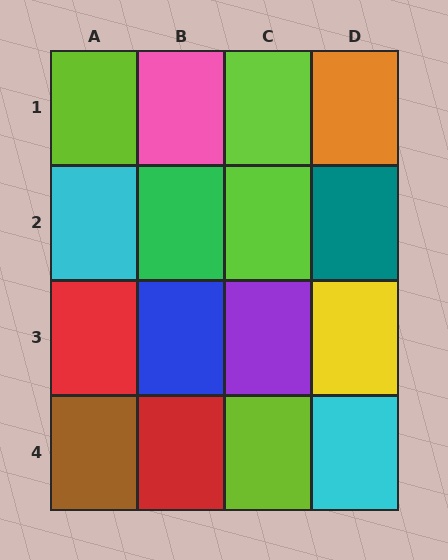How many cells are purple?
1 cell is purple.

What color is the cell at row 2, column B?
Green.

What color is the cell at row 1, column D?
Orange.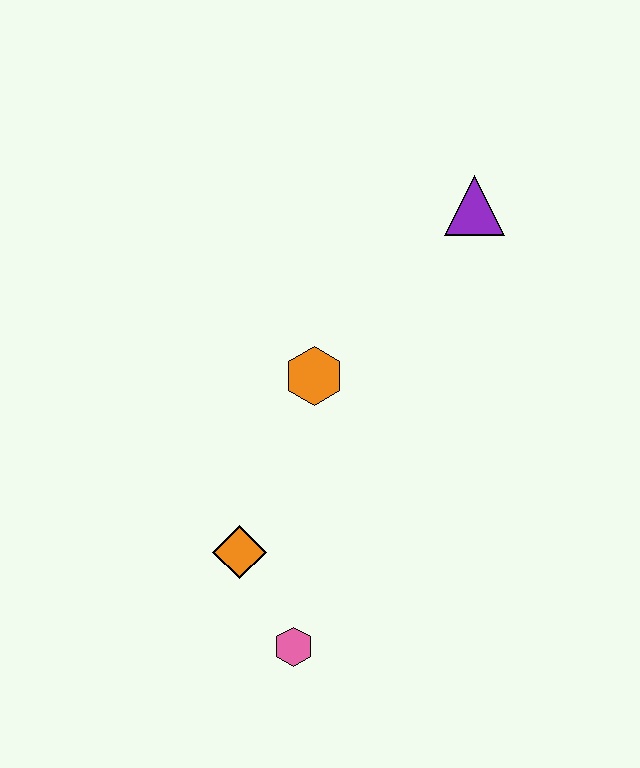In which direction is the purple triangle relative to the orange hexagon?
The purple triangle is above the orange hexagon.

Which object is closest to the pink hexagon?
The orange diamond is closest to the pink hexagon.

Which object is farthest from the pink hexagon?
The purple triangle is farthest from the pink hexagon.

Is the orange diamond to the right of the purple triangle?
No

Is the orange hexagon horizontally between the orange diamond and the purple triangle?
Yes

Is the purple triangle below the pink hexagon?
No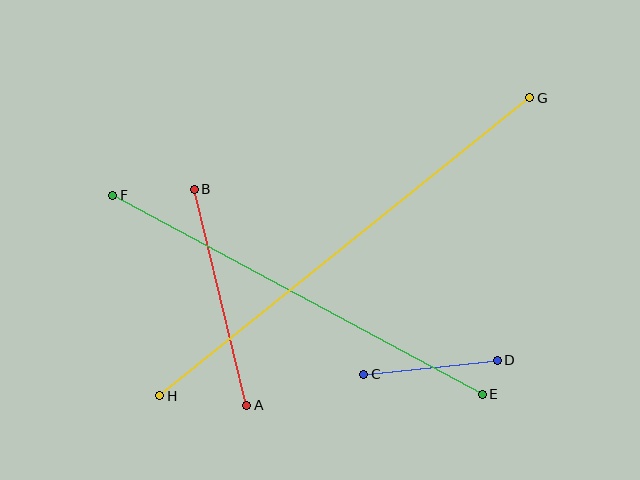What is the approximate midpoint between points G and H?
The midpoint is at approximately (345, 247) pixels.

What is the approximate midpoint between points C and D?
The midpoint is at approximately (430, 367) pixels.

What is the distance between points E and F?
The distance is approximately 420 pixels.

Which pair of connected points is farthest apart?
Points G and H are farthest apart.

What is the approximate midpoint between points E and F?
The midpoint is at approximately (298, 295) pixels.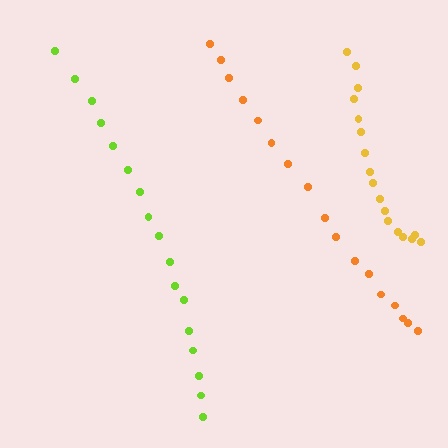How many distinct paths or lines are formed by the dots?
There are 3 distinct paths.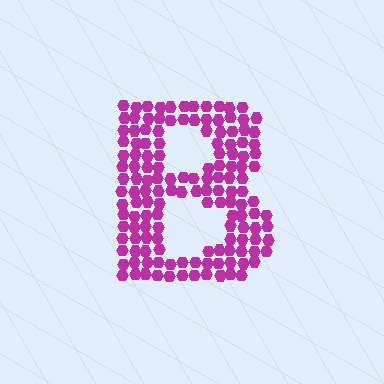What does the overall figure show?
The overall figure shows the letter B.